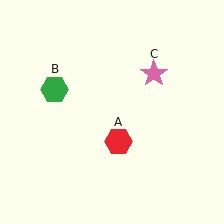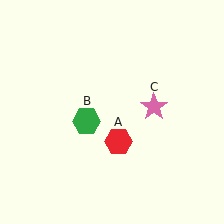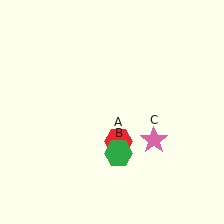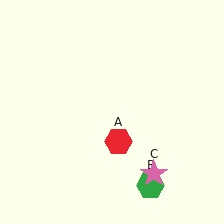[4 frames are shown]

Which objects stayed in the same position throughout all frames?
Red hexagon (object A) remained stationary.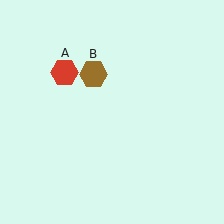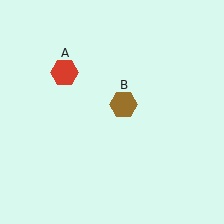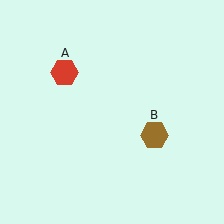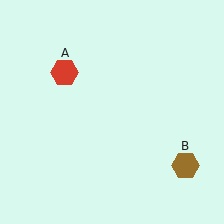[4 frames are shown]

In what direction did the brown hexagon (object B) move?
The brown hexagon (object B) moved down and to the right.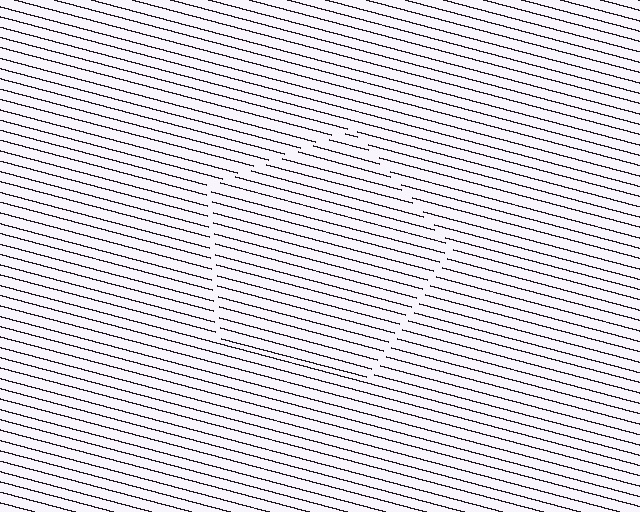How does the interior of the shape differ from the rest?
The interior of the shape contains the same grating, shifted by half a period — the contour is defined by the phase discontinuity where line-ends from the inner and outer gratings abut.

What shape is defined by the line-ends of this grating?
An illusory pentagon. The interior of the shape contains the same grating, shifted by half a period — the contour is defined by the phase discontinuity where line-ends from the inner and outer gratings abut.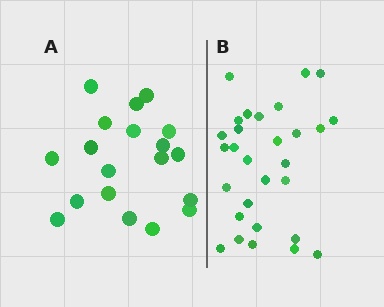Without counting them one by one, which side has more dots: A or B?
Region B (the right region) has more dots.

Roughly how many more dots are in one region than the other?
Region B has roughly 10 or so more dots than region A.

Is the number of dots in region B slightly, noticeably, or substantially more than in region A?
Region B has substantially more. The ratio is roughly 1.5 to 1.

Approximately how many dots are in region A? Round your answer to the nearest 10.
About 20 dots. (The exact count is 19, which rounds to 20.)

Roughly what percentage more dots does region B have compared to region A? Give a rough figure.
About 55% more.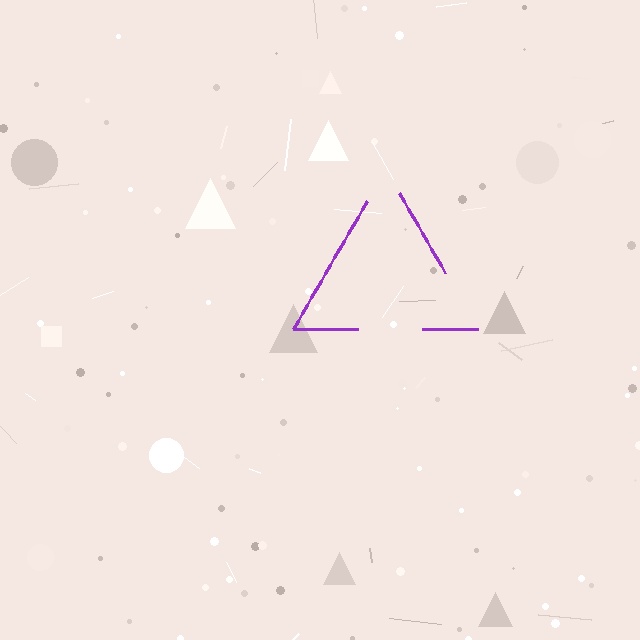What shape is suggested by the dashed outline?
The dashed outline suggests a triangle.